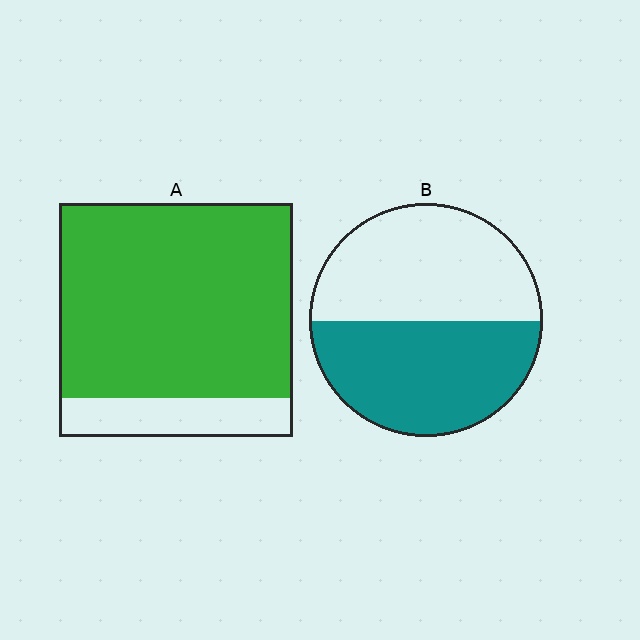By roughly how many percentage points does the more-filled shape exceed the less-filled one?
By roughly 35 percentage points (A over B).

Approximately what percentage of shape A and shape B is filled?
A is approximately 85% and B is approximately 50%.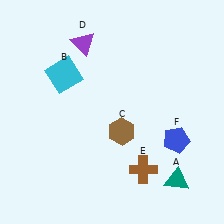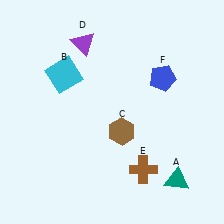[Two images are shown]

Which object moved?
The blue pentagon (F) moved up.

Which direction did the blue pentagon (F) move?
The blue pentagon (F) moved up.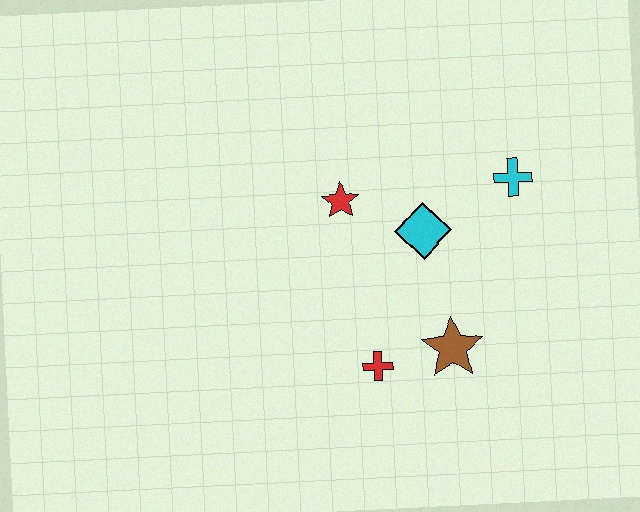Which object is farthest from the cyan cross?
The red cross is farthest from the cyan cross.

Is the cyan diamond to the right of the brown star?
No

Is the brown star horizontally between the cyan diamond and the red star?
No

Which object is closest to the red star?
The cyan diamond is closest to the red star.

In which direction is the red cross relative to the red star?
The red cross is below the red star.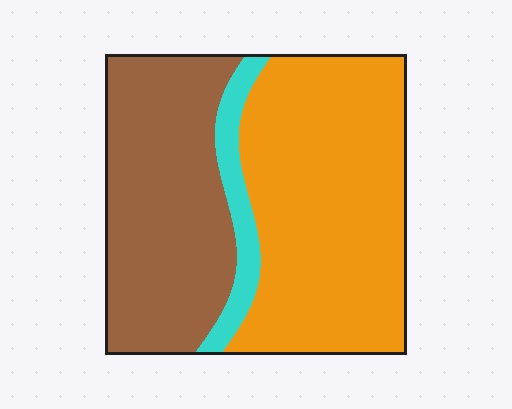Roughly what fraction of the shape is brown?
Brown covers 40% of the shape.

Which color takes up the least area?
Cyan, at roughly 10%.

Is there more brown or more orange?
Orange.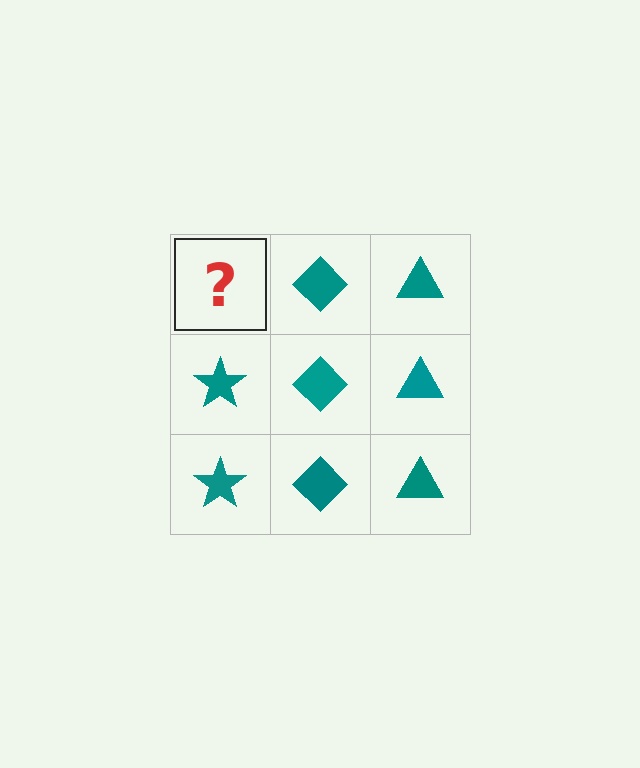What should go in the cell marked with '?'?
The missing cell should contain a teal star.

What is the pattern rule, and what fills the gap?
The rule is that each column has a consistent shape. The gap should be filled with a teal star.